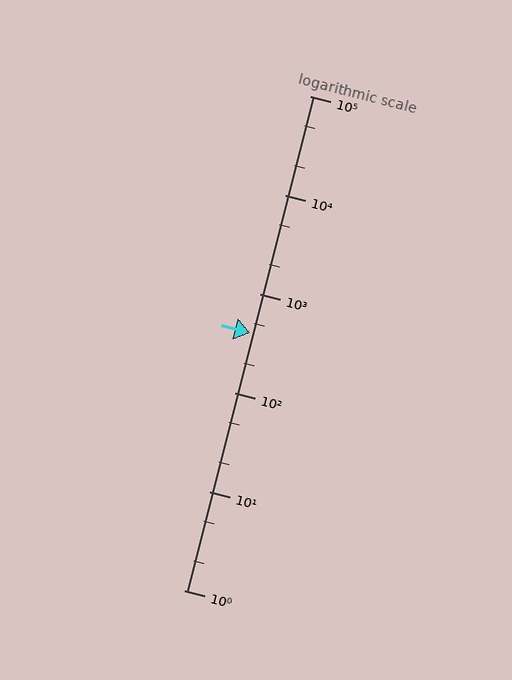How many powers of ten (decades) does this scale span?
The scale spans 5 decades, from 1 to 100000.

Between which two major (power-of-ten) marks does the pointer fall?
The pointer is between 100 and 1000.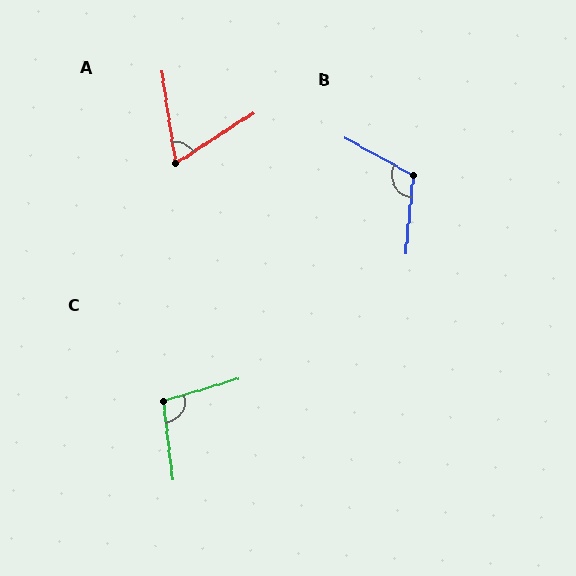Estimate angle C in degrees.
Approximately 100 degrees.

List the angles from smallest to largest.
A (66°), C (100°), B (114°).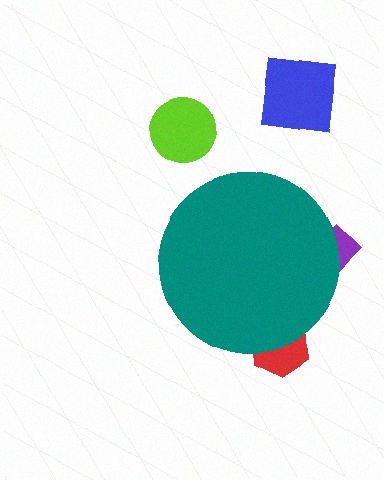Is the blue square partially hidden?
No, the blue square is fully visible.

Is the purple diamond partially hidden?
Yes, the purple diamond is partially hidden behind the teal circle.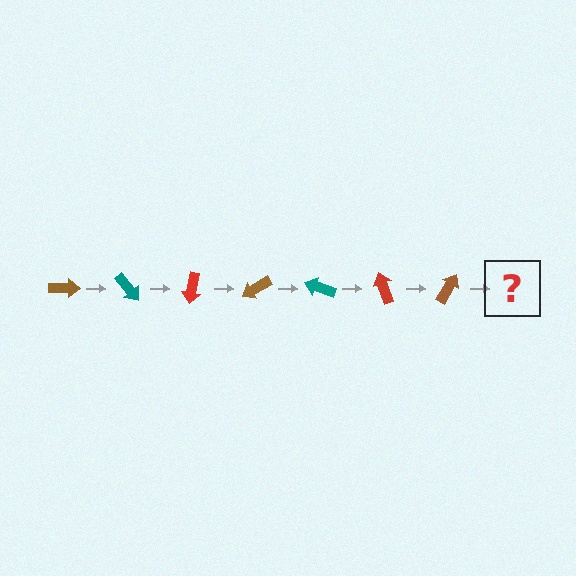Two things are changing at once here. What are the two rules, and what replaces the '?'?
The two rules are that it rotates 50 degrees each step and the color cycles through brown, teal, and red. The '?' should be a teal arrow, rotated 350 degrees from the start.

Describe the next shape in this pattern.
It should be a teal arrow, rotated 350 degrees from the start.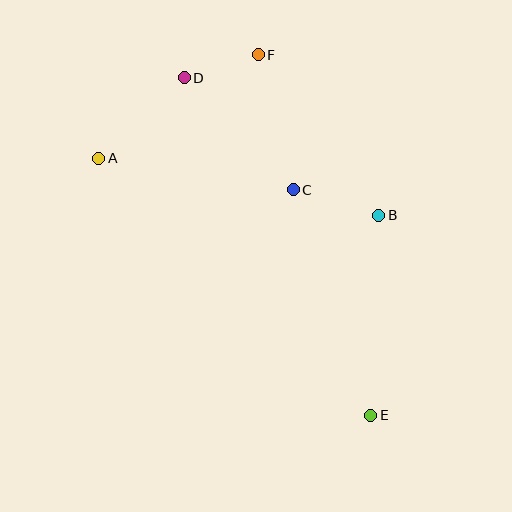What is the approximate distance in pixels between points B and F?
The distance between B and F is approximately 200 pixels.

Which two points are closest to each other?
Points D and F are closest to each other.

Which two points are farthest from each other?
Points D and E are farthest from each other.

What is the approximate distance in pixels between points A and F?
The distance between A and F is approximately 190 pixels.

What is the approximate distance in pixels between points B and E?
The distance between B and E is approximately 200 pixels.